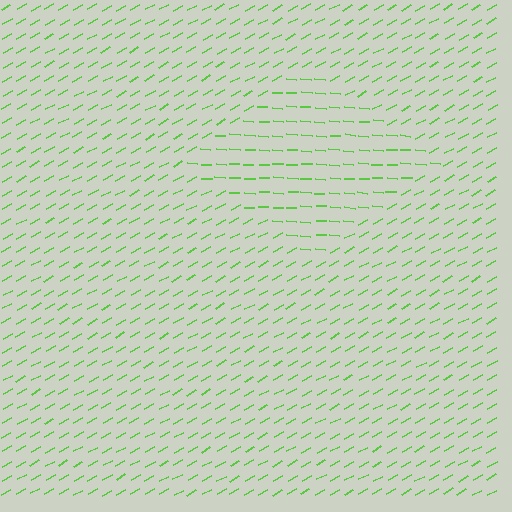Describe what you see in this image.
The image is filled with small lime line segments. A diamond region in the image has lines oriented differently from the surrounding lines, creating a visible texture boundary.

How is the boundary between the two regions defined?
The boundary is defined purely by a change in line orientation (approximately 32 degrees difference). All lines are the same color and thickness.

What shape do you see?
I see a diamond.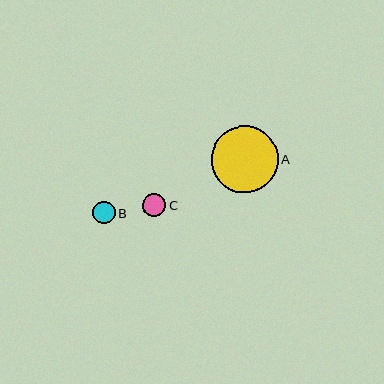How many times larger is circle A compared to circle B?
Circle A is approximately 2.9 times the size of circle B.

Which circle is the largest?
Circle A is the largest with a size of approximately 66 pixels.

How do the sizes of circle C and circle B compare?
Circle C and circle B are approximately the same size.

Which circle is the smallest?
Circle B is the smallest with a size of approximately 23 pixels.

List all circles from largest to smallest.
From largest to smallest: A, C, B.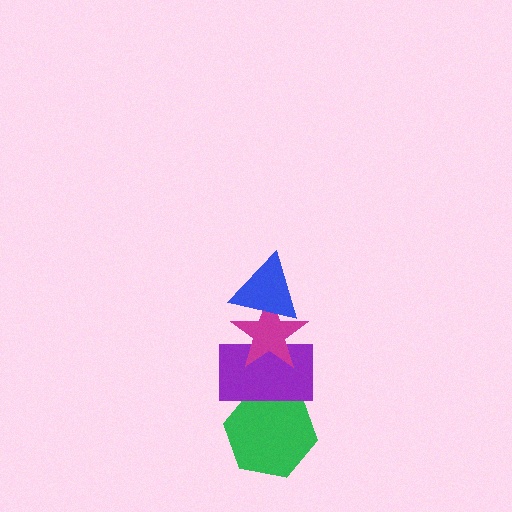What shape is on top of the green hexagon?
The purple rectangle is on top of the green hexagon.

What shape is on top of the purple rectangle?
The magenta star is on top of the purple rectangle.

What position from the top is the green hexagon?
The green hexagon is 4th from the top.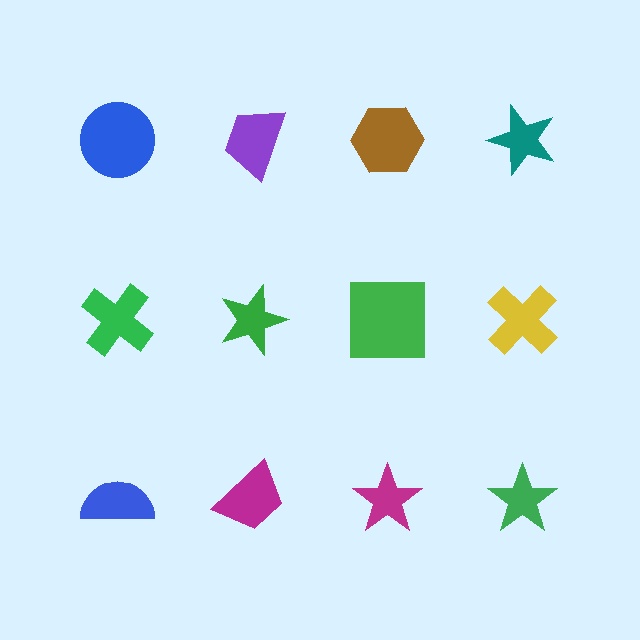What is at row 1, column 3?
A brown hexagon.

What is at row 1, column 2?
A purple trapezoid.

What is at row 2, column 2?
A green star.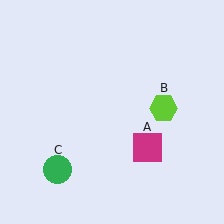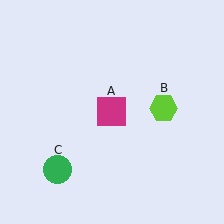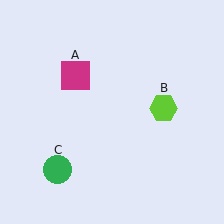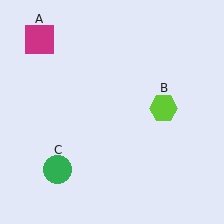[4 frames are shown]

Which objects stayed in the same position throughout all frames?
Lime hexagon (object B) and green circle (object C) remained stationary.